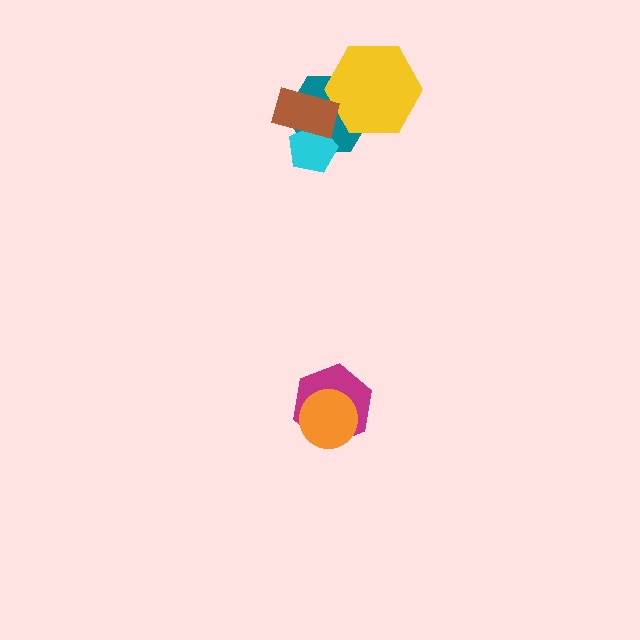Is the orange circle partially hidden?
No, no other shape covers it.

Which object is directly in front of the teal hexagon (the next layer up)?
The yellow hexagon is directly in front of the teal hexagon.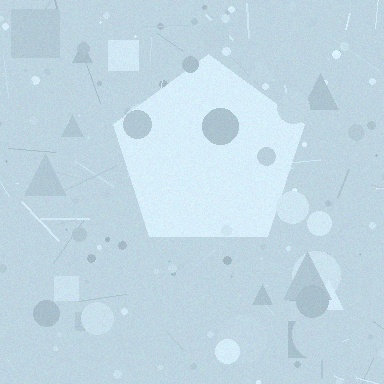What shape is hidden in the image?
A pentagon is hidden in the image.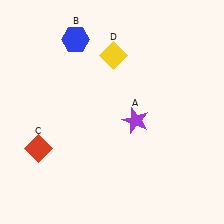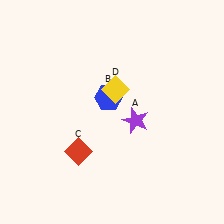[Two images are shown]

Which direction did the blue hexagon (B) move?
The blue hexagon (B) moved down.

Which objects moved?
The objects that moved are: the blue hexagon (B), the red diamond (C), the yellow diamond (D).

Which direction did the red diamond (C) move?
The red diamond (C) moved right.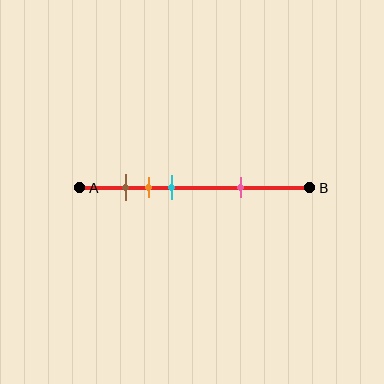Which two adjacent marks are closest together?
The brown and orange marks are the closest adjacent pair.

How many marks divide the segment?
There are 4 marks dividing the segment.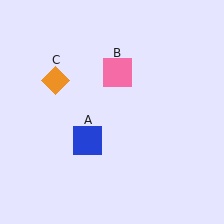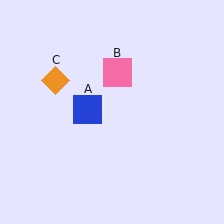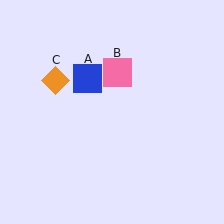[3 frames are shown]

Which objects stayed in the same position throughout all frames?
Pink square (object B) and orange diamond (object C) remained stationary.